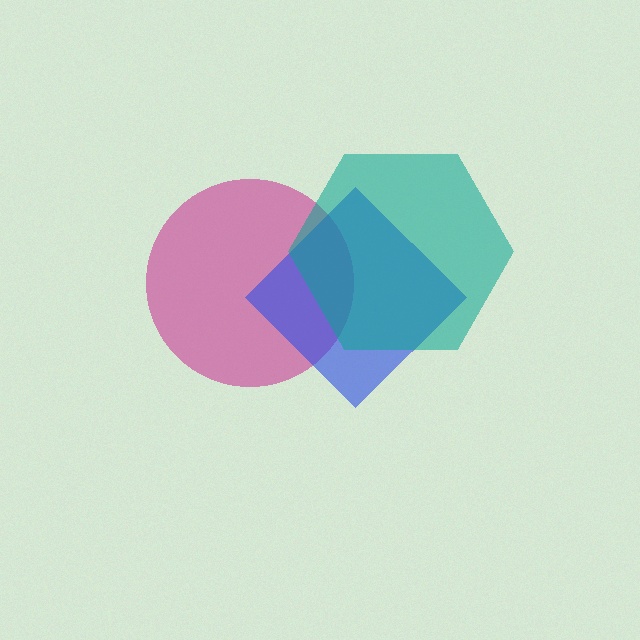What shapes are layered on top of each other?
The layered shapes are: a magenta circle, a blue diamond, a teal hexagon.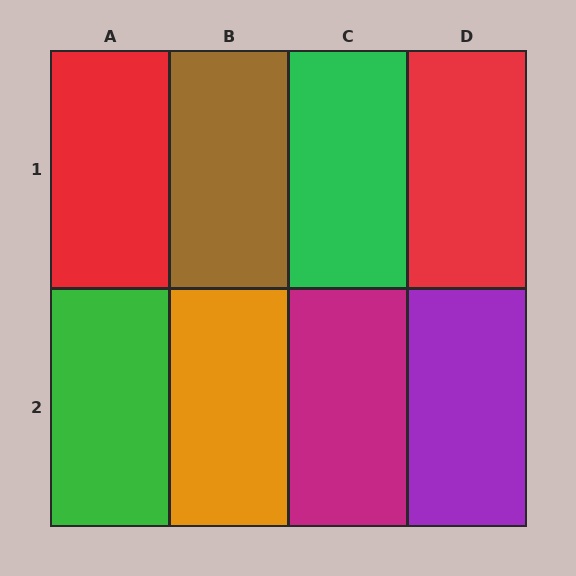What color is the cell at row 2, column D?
Purple.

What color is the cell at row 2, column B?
Orange.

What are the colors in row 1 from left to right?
Red, brown, green, red.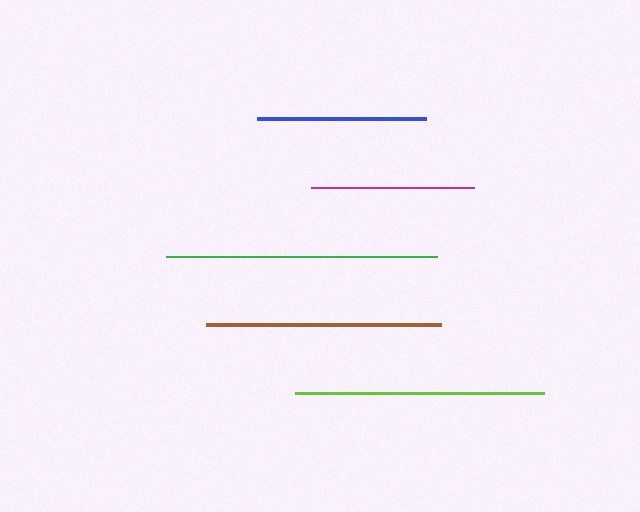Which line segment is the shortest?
The magenta line is the shortest at approximately 163 pixels.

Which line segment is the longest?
The green line is the longest at approximately 272 pixels.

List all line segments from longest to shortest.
From longest to shortest: green, lime, brown, blue, magenta.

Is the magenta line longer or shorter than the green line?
The green line is longer than the magenta line.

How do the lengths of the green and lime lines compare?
The green and lime lines are approximately the same length.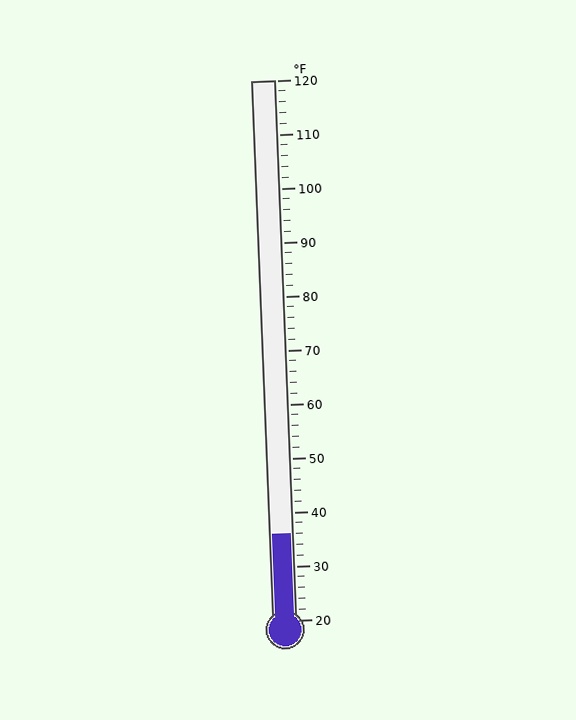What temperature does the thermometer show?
The thermometer shows approximately 36°F.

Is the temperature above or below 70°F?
The temperature is below 70°F.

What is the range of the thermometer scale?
The thermometer scale ranges from 20°F to 120°F.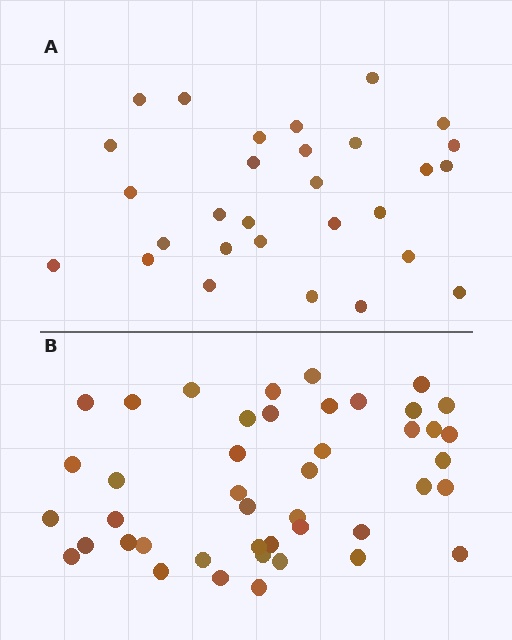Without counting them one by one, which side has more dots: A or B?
Region B (the bottom region) has more dots.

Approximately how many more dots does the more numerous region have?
Region B has approximately 15 more dots than region A.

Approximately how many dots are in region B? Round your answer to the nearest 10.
About 40 dots. (The exact count is 44, which rounds to 40.)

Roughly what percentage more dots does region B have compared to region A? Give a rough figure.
About 50% more.